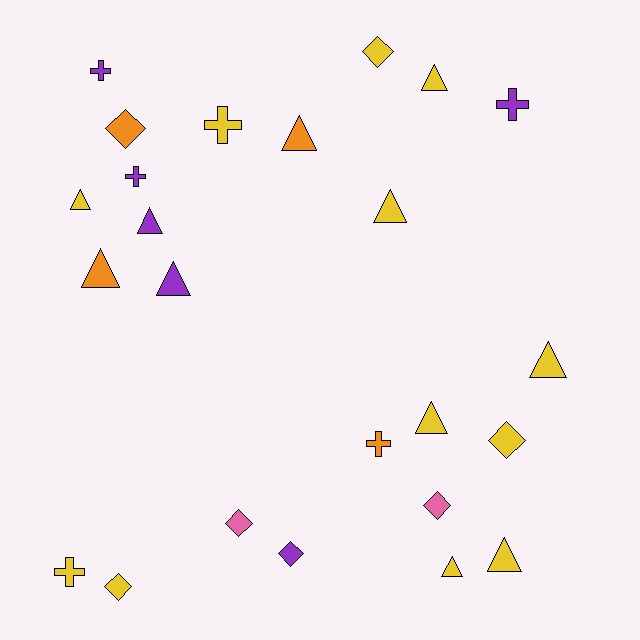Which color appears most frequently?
Yellow, with 12 objects.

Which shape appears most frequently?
Triangle, with 11 objects.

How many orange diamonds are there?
There is 1 orange diamond.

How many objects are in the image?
There are 24 objects.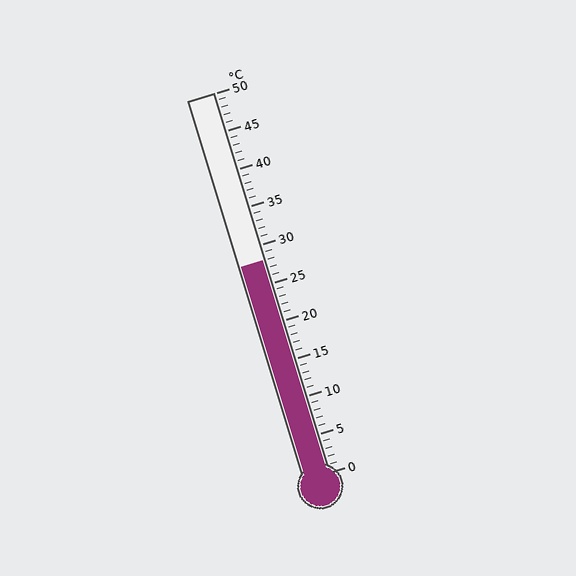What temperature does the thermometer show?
The thermometer shows approximately 28°C.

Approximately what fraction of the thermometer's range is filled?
The thermometer is filled to approximately 55% of its range.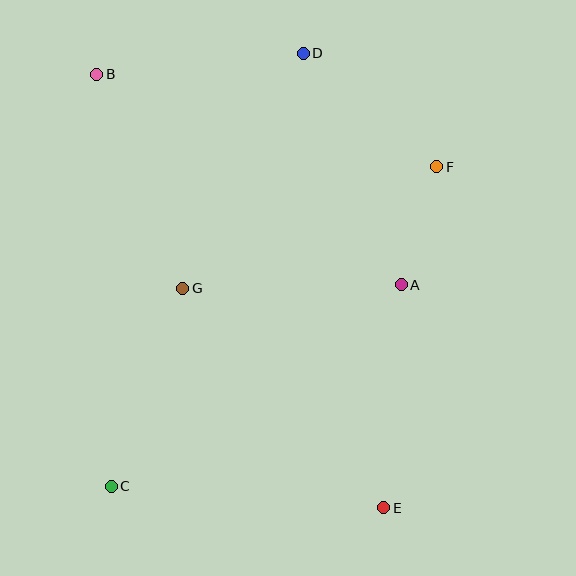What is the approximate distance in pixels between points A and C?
The distance between A and C is approximately 353 pixels.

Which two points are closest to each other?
Points A and F are closest to each other.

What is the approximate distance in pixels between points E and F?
The distance between E and F is approximately 345 pixels.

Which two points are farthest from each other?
Points B and E are farthest from each other.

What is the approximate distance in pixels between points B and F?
The distance between B and F is approximately 352 pixels.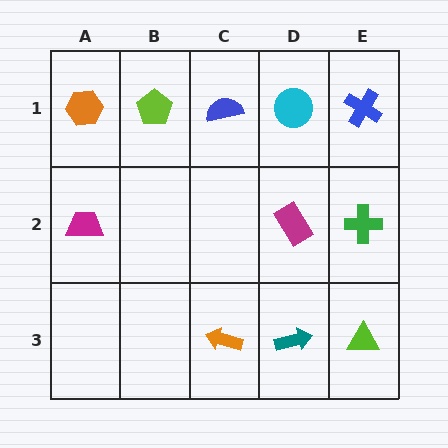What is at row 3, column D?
A teal arrow.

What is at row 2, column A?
A magenta trapezoid.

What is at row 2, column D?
A magenta rectangle.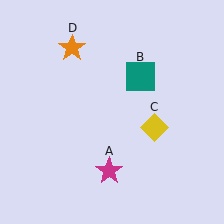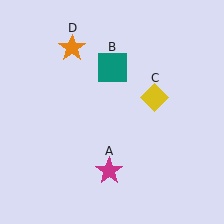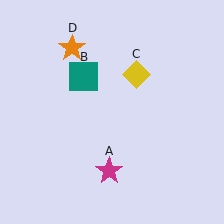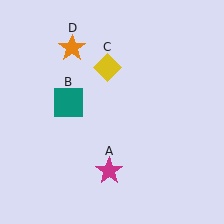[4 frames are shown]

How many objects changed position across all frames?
2 objects changed position: teal square (object B), yellow diamond (object C).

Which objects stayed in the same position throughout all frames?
Magenta star (object A) and orange star (object D) remained stationary.